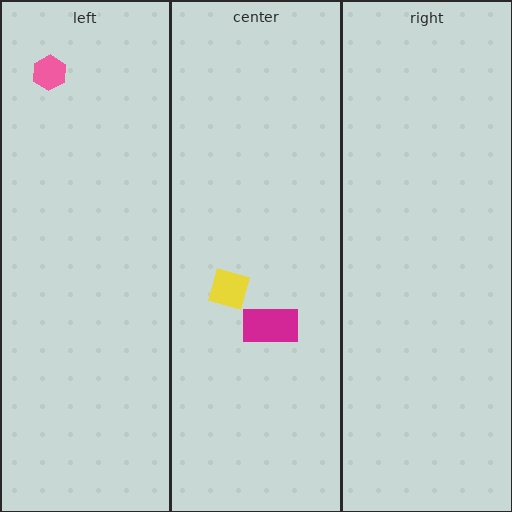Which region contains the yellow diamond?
The center region.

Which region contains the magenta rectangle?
The center region.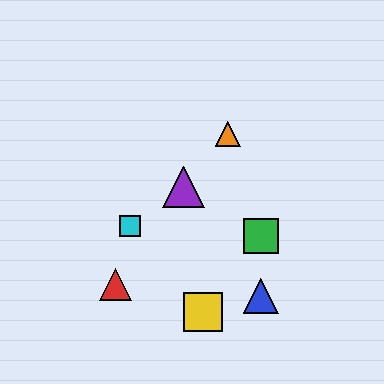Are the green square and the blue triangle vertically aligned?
Yes, both are at x≈261.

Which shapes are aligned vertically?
The blue triangle, the green square are aligned vertically.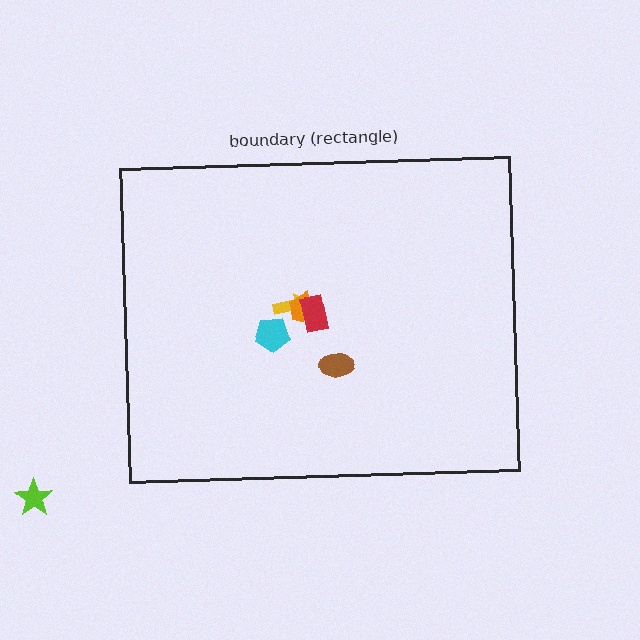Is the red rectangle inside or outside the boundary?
Inside.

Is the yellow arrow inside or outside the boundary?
Inside.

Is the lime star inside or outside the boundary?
Outside.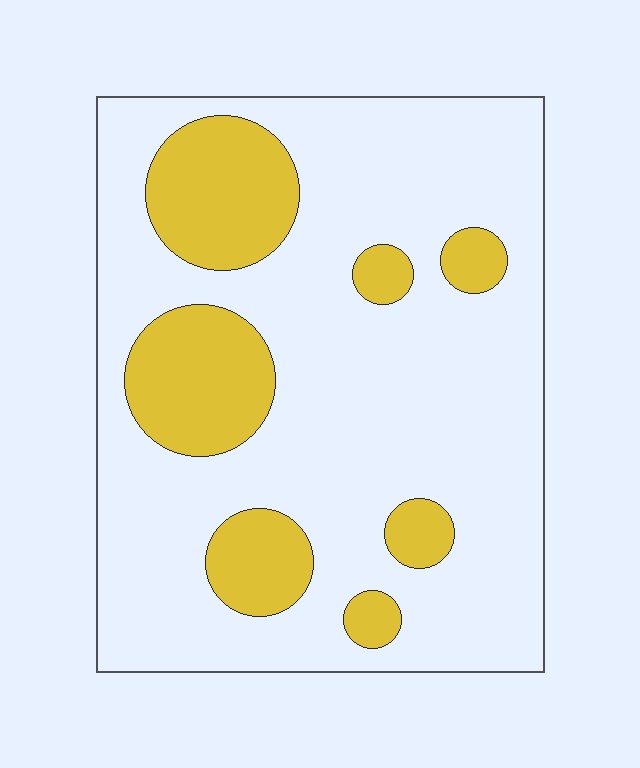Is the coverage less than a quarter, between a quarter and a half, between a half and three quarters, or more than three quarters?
Less than a quarter.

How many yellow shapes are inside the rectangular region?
7.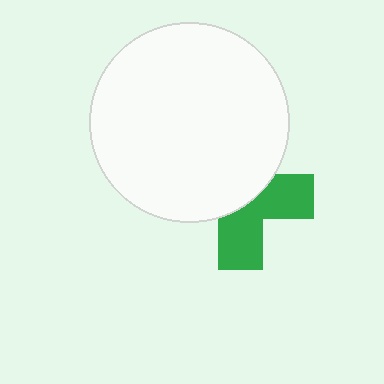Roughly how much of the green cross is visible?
A small part of it is visible (roughly 44%).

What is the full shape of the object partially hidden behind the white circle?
The partially hidden object is a green cross.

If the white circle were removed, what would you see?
You would see the complete green cross.